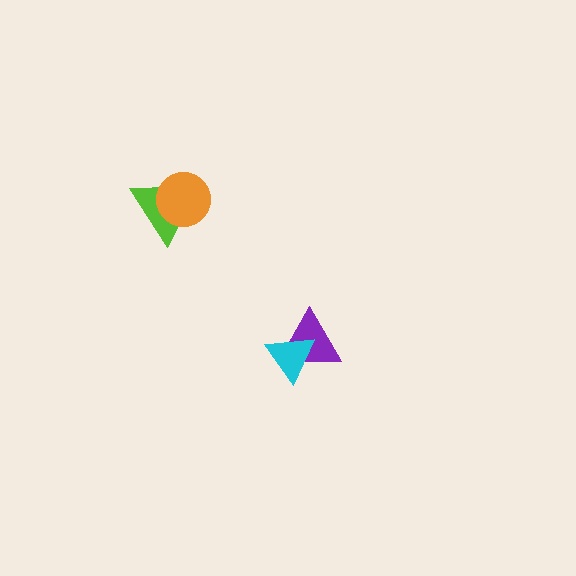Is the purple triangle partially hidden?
Yes, it is partially covered by another shape.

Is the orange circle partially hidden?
No, no other shape covers it.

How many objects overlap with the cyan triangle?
1 object overlaps with the cyan triangle.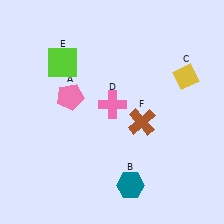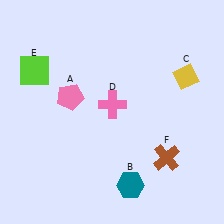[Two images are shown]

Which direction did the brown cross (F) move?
The brown cross (F) moved down.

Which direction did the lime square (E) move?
The lime square (E) moved left.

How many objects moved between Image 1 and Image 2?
2 objects moved between the two images.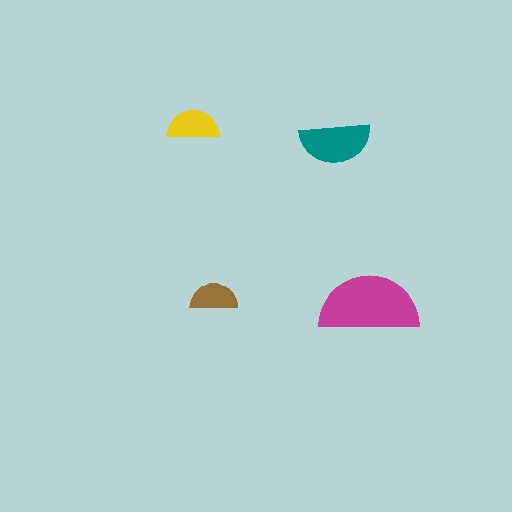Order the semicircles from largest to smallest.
the magenta one, the teal one, the yellow one, the brown one.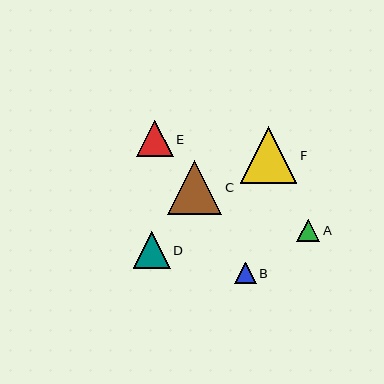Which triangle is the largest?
Triangle F is the largest with a size of approximately 57 pixels.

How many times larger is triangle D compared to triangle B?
Triangle D is approximately 1.7 times the size of triangle B.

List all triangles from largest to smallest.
From largest to smallest: F, C, D, E, A, B.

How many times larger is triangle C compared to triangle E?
Triangle C is approximately 1.5 times the size of triangle E.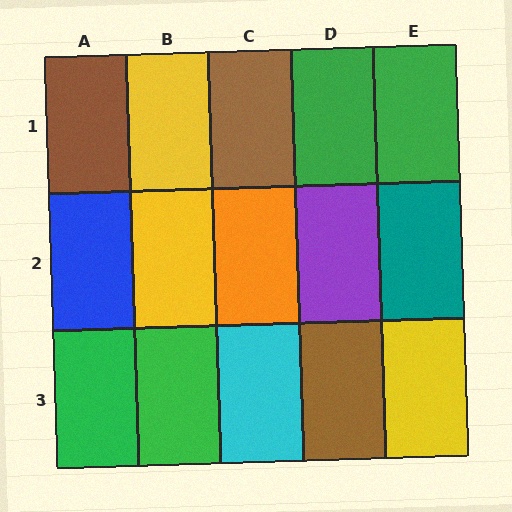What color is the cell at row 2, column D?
Purple.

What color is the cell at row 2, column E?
Teal.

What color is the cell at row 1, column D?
Green.